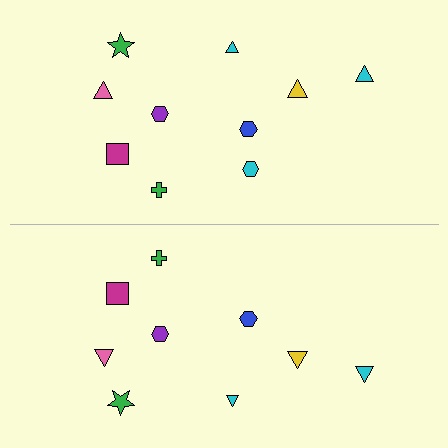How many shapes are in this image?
There are 19 shapes in this image.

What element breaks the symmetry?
A cyan hexagon is missing from the bottom side.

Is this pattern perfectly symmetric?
No, the pattern is not perfectly symmetric. A cyan hexagon is missing from the bottom side.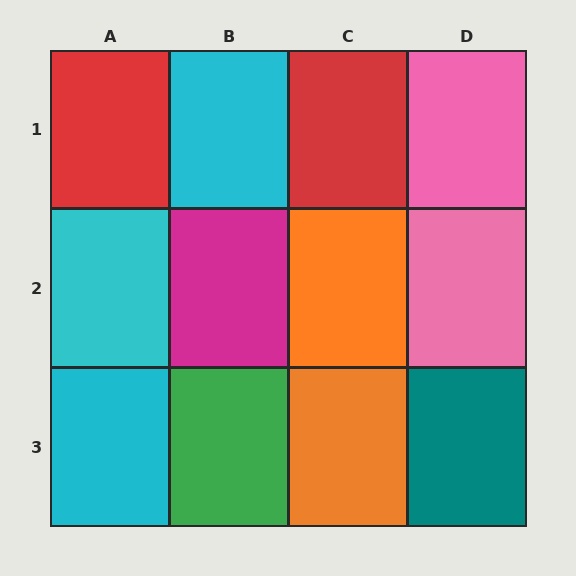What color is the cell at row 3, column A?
Cyan.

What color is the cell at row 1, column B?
Cyan.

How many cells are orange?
2 cells are orange.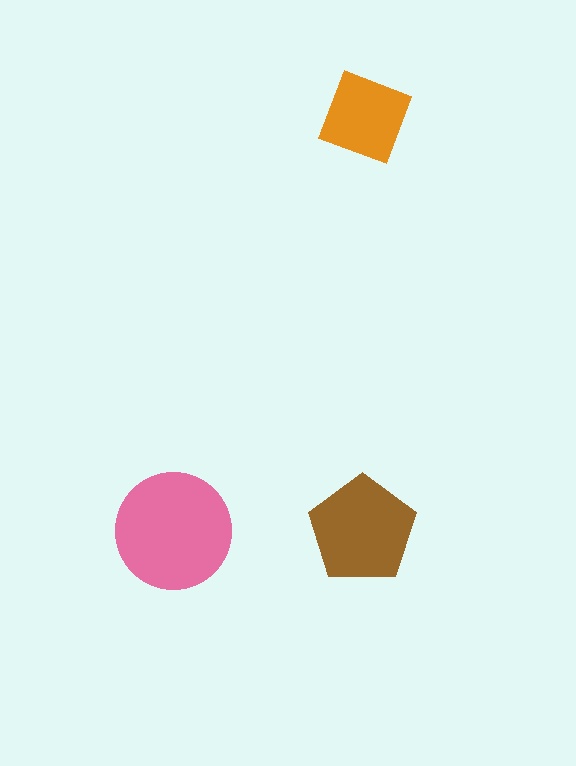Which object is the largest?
The pink circle.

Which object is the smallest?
The orange square.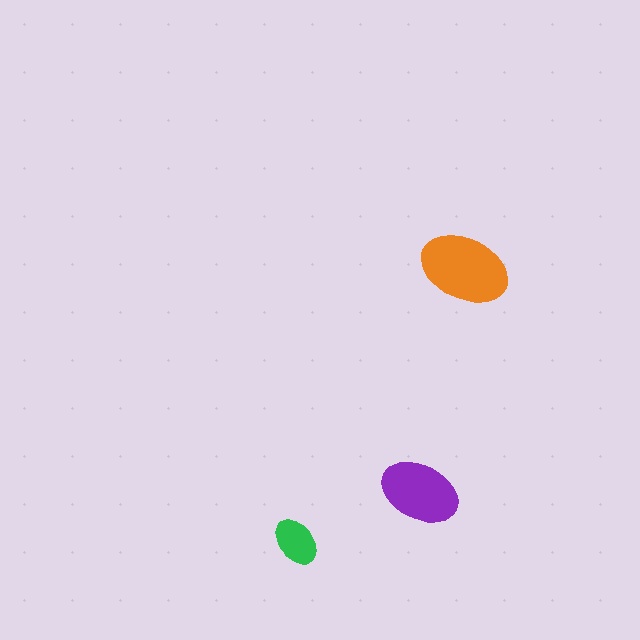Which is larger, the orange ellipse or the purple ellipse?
The orange one.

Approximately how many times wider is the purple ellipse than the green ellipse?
About 1.5 times wider.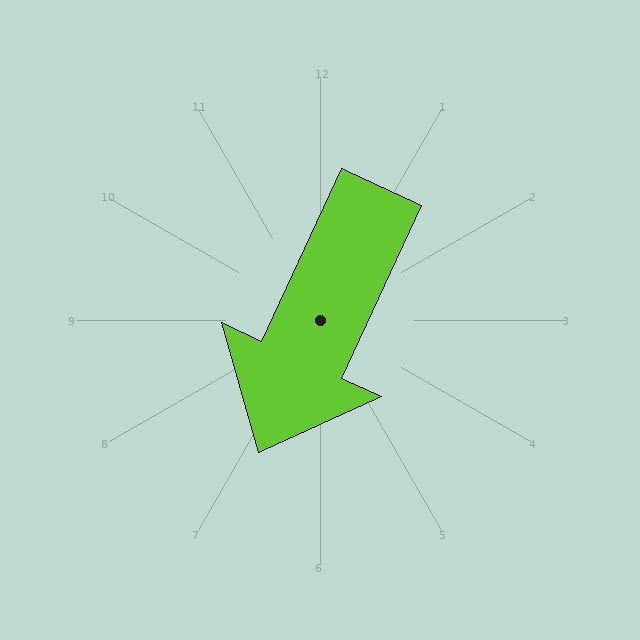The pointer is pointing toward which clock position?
Roughly 7 o'clock.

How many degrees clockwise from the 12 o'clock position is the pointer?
Approximately 205 degrees.